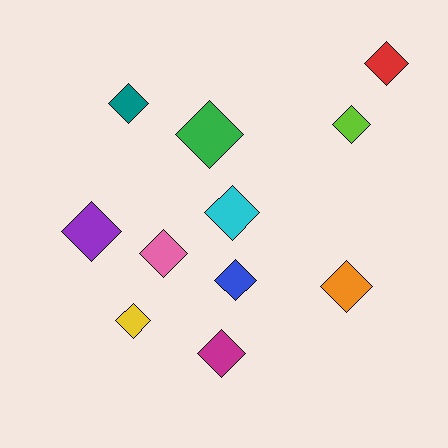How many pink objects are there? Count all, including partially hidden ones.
There is 1 pink object.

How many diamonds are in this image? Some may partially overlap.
There are 11 diamonds.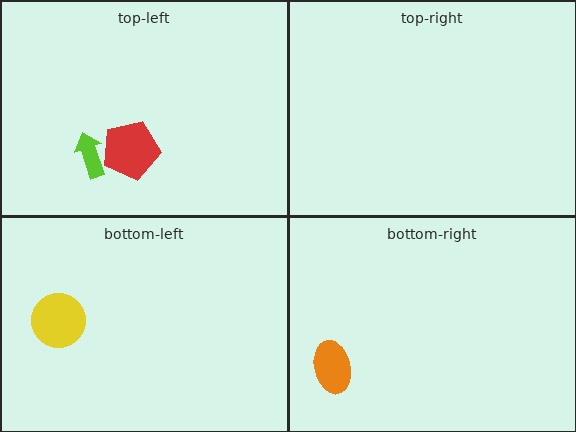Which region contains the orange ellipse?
The bottom-right region.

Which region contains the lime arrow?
The top-left region.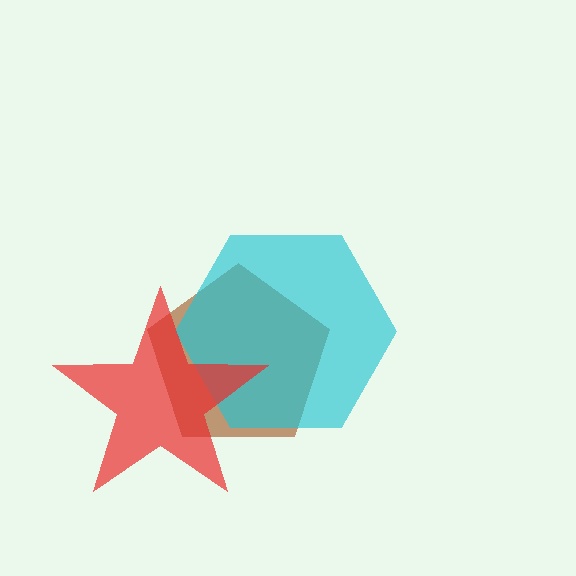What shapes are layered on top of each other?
The layered shapes are: a brown pentagon, a cyan hexagon, a red star.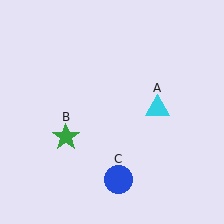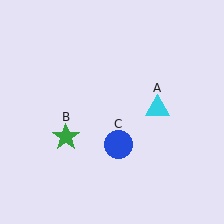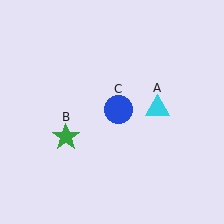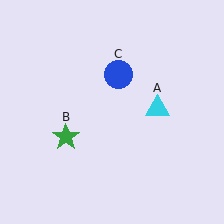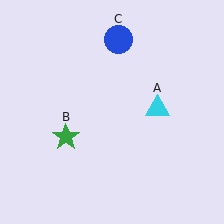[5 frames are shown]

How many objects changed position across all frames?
1 object changed position: blue circle (object C).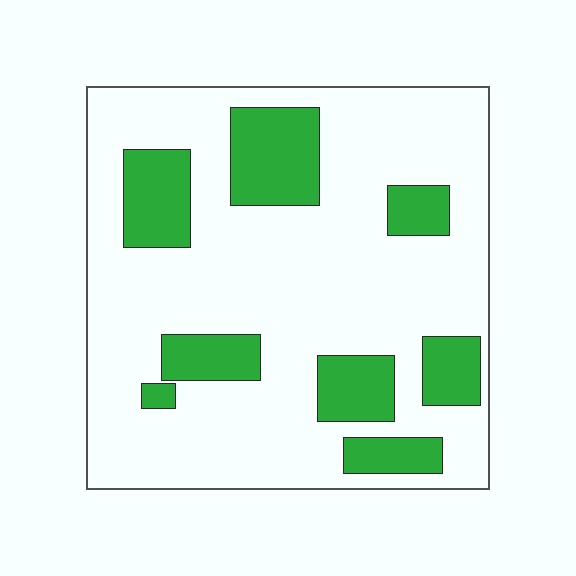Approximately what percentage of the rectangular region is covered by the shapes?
Approximately 25%.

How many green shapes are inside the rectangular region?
8.